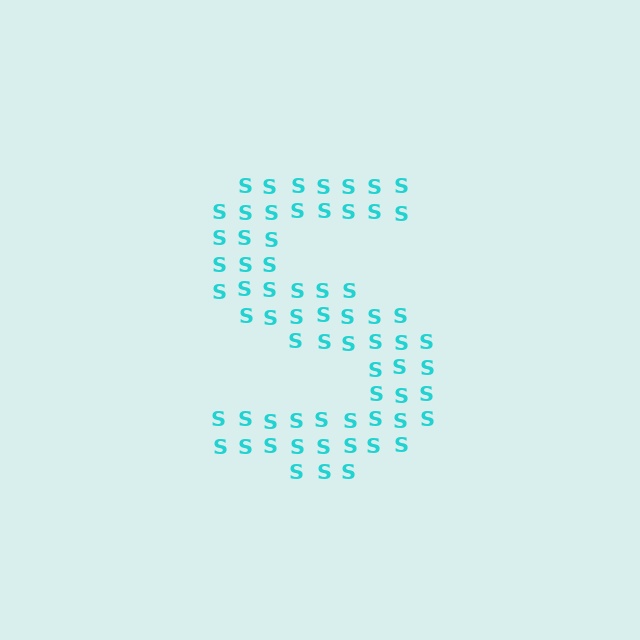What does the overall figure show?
The overall figure shows the letter S.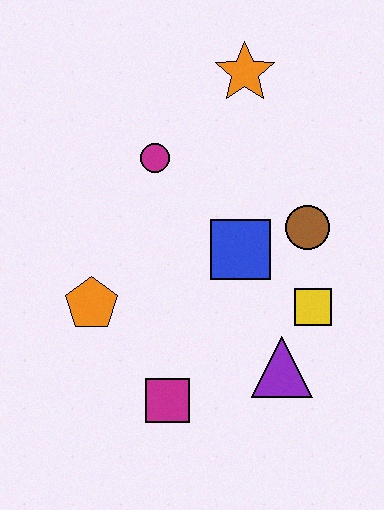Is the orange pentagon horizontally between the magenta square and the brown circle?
No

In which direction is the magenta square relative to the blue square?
The magenta square is below the blue square.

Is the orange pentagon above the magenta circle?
No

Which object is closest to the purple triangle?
The yellow square is closest to the purple triangle.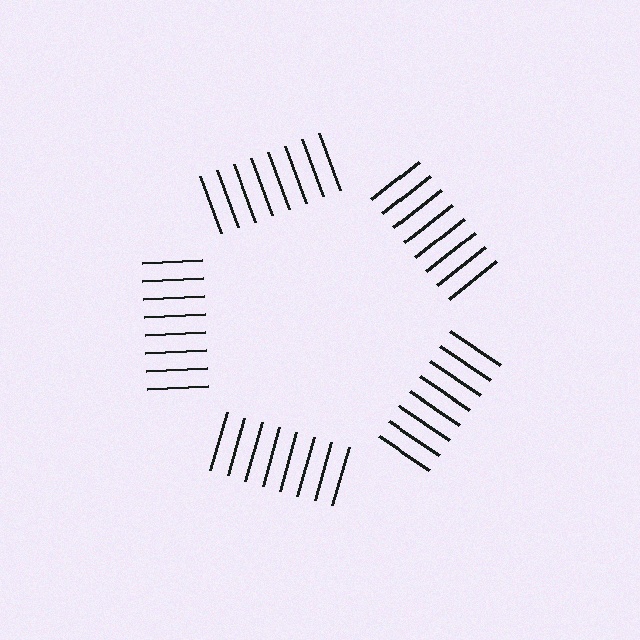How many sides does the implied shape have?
5 sides — the line-ends trace a pentagon.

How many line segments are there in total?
40 — 8 along each of the 5 edges.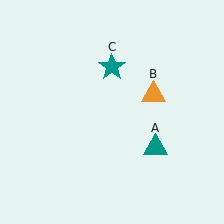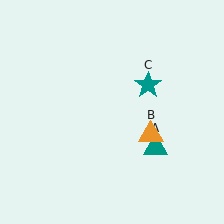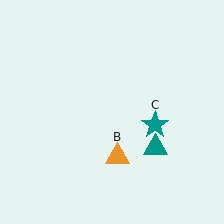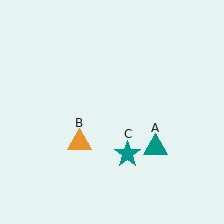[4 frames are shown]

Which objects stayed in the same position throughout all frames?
Teal triangle (object A) remained stationary.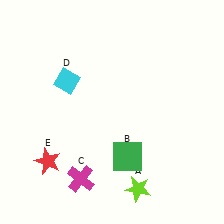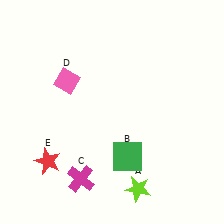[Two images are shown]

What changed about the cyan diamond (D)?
In Image 1, D is cyan. In Image 2, it changed to pink.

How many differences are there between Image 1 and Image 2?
There is 1 difference between the two images.